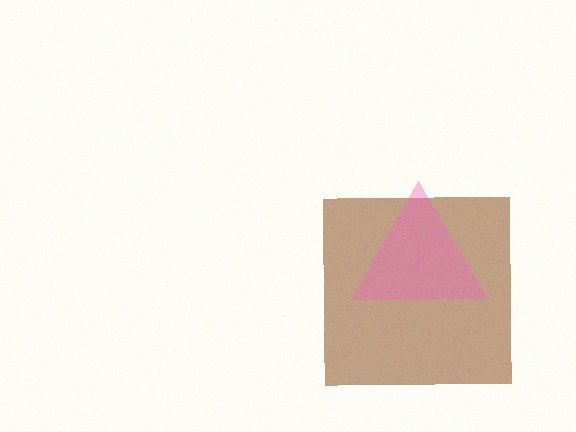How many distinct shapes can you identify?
There are 2 distinct shapes: a brown square, a pink triangle.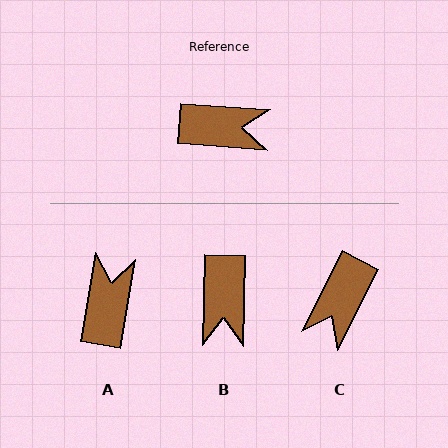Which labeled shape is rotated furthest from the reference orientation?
C, about 113 degrees away.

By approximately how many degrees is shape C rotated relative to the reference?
Approximately 113 degrees clockwise.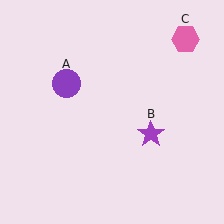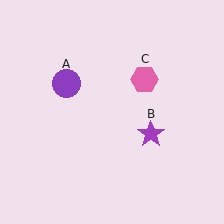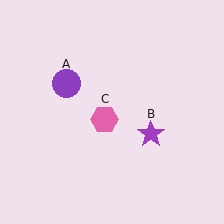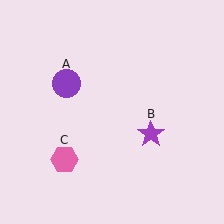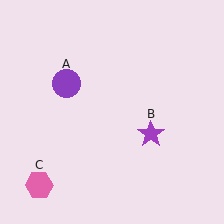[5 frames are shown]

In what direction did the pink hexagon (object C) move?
The pink hexagon (object C) moved down and to the left.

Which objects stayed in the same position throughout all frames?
Purple circle (object A) and purple star (object B) remained stationary.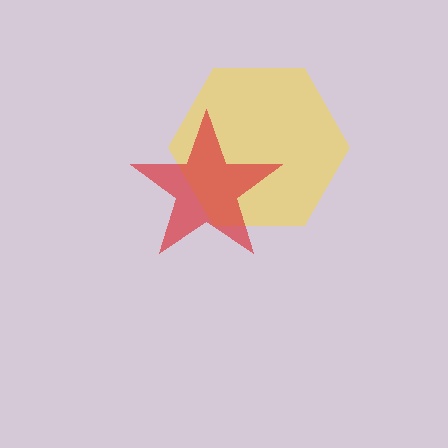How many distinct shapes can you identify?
There are 2 distinct shapes: a yellow hexagon, a red star.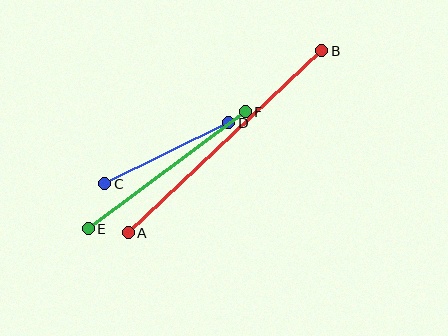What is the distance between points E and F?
The distance is approximately 196 pixels.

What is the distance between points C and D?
The distance is approximately 138 pixels.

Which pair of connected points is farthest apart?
Points A and B are farthest apart.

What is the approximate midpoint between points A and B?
The midpoint is at approximately (225, 142) pixels.